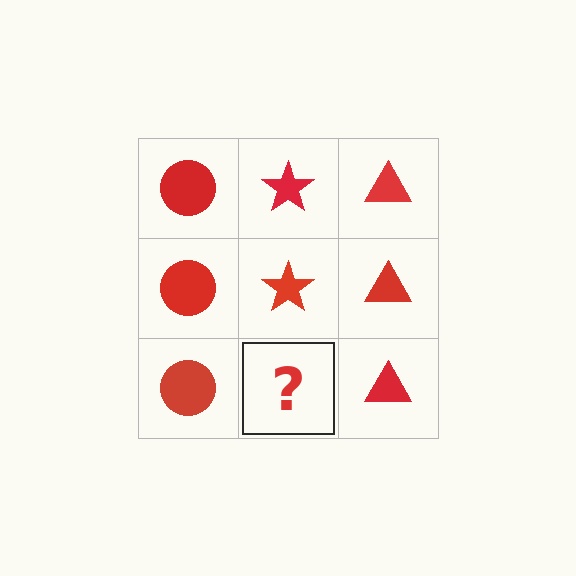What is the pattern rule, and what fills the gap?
The rule is that each column has a consistent shape. The gap should be filled with a red star.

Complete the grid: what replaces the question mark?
The question mark should be replaced with a red star.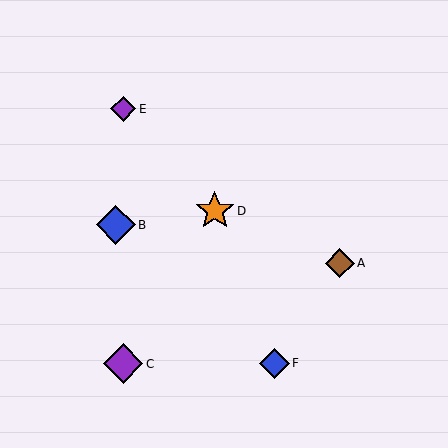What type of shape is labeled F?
Shape F is a blue diamond.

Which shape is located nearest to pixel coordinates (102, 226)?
The blue diamond (labeled B) at (116, 225) is nearest to that location.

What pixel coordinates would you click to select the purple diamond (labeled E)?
Click at (123, 109) to select the purple diamond E.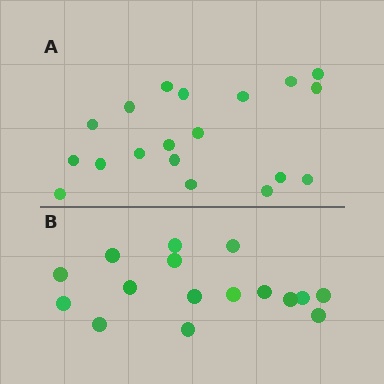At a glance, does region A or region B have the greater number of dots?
Region A (the top region) has more dots.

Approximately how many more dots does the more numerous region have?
Region A has just a few more — roughly 2 or 3 more dots than region B.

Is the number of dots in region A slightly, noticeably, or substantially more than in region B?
Region A has only slightly more — the two regions are fairly close. The ratio is roughly 1.2 to 1.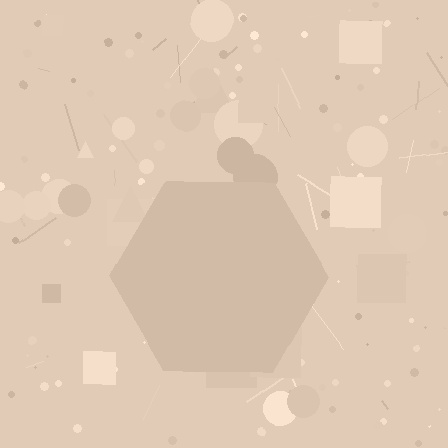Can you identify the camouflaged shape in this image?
The camouflaged shape is a hexagon.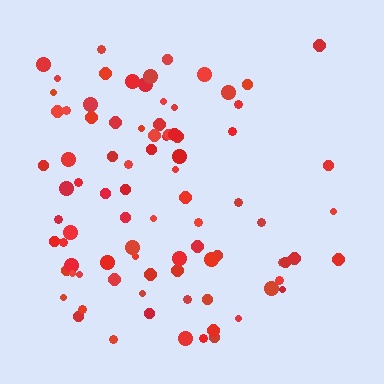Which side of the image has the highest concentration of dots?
The left.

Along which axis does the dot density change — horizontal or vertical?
Horizontal.